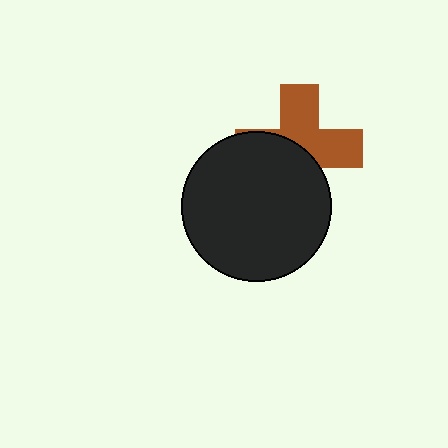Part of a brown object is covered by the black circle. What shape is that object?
It is a cross.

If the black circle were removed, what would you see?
You would see the complete brown cross.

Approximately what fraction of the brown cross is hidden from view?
Roughly 49% of the brown cross is hidden behind the black circle.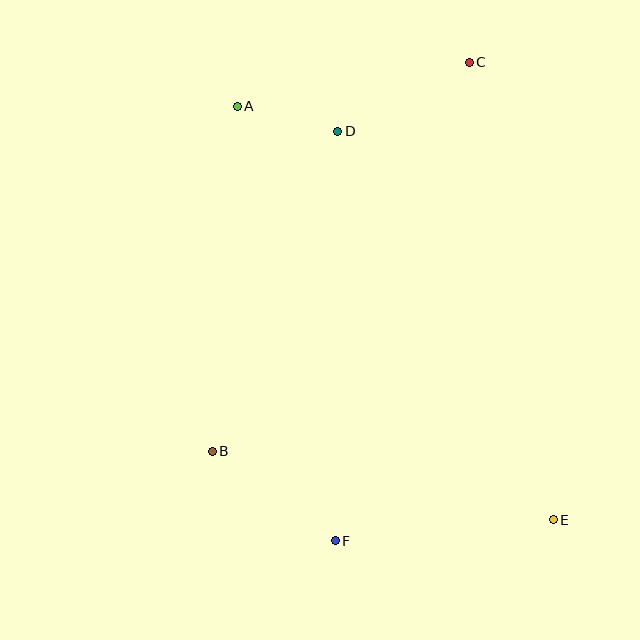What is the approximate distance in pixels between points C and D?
The distance between C and D is approximately 149 pixels.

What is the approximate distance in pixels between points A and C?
The distance between A and C is approximately 236 pixels.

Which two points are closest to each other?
Points A and D are closest to each other.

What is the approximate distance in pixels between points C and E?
The distance between C and E is approximately 465 pixels.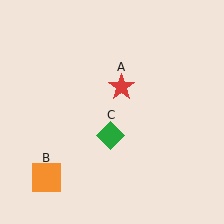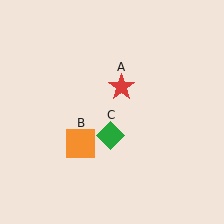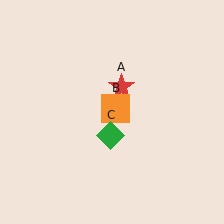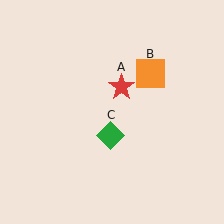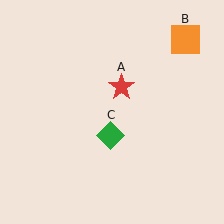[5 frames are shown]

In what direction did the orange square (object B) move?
The orange square (object B) moved up and to the right.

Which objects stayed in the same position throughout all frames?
Red star (object A) and green diamond (object C) remained stationary.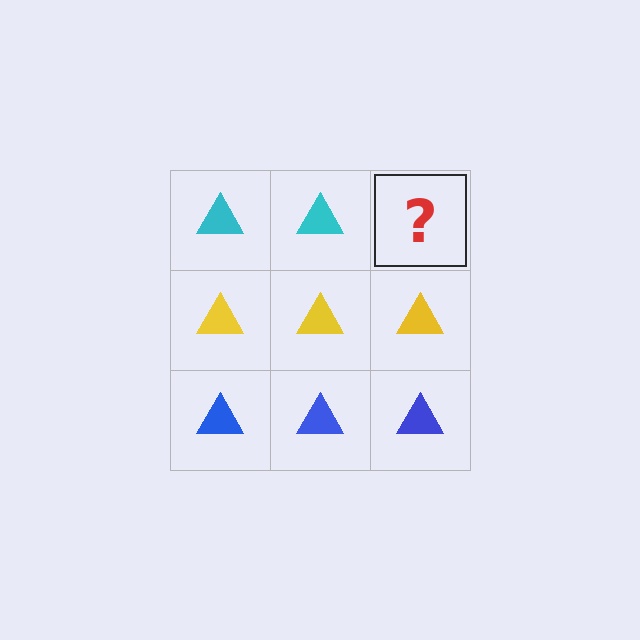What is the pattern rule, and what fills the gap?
The rule is that each row has a consistent color. The gap should be filled with a cyan triangle.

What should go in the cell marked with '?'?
The missing cell should contain a cyan triangle.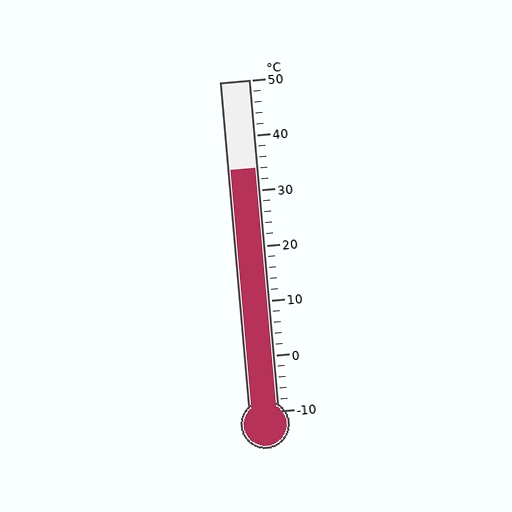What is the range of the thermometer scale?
The thermometer scale ranges from -10°C to 50°C.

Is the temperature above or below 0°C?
The temperature is above 0°C.